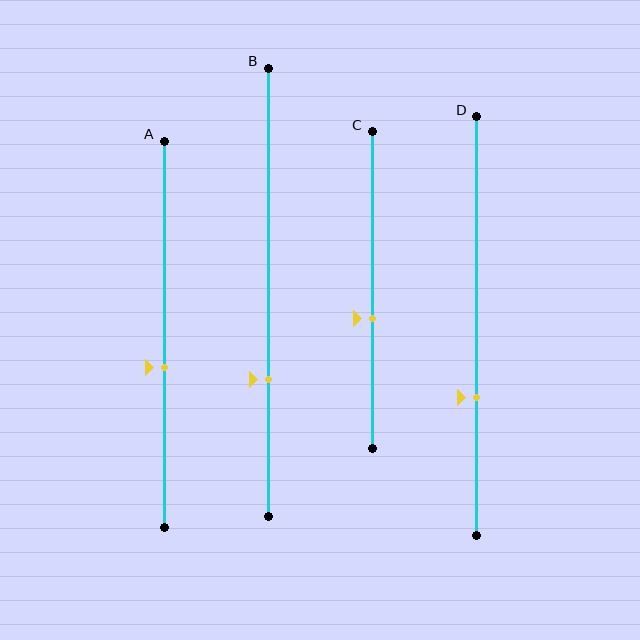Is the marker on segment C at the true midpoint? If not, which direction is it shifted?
No, the marker on segment C is shifted downward by about 9% of the segment length.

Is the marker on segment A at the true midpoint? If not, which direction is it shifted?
No, the marker on segment A is shifted downward by about 9% of the segment length.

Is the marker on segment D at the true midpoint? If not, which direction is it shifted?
No, the marker on segment D is shifted downward by about 17% of the segment length.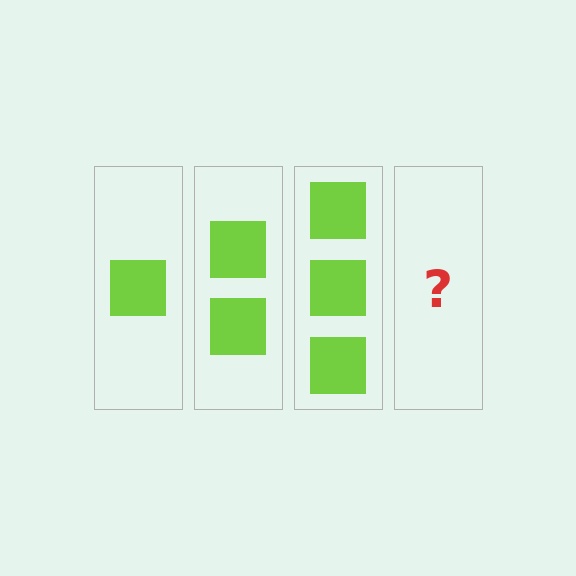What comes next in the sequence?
The next element should be 4 squares.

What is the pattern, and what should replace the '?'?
The pattern is that each step adds one more square. The '?' should be 4 squares.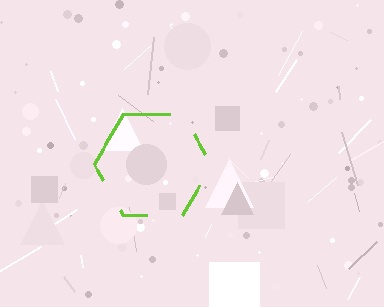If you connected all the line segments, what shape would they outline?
They would outline a hexagon.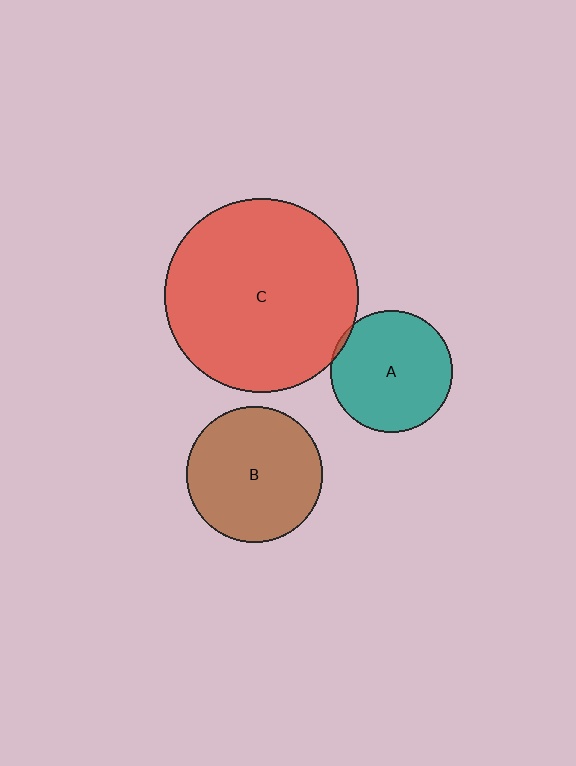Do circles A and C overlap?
Yes.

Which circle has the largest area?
Circle C (red).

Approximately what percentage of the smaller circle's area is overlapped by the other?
Approximately 5%.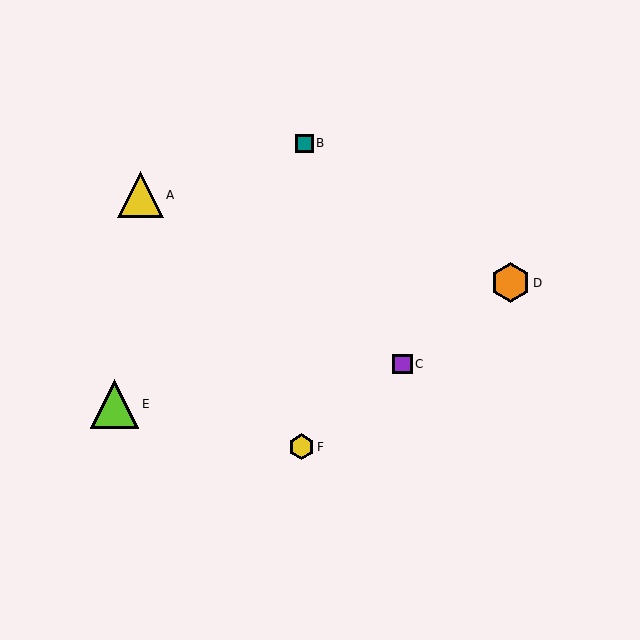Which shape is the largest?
The lime triangle (labeled E) is the largest.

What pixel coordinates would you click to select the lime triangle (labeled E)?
Click at (114, 404) to select the lime triangle E.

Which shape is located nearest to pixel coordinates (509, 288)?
The orange hexagon (labeled D) at (510, 283) is nearest to that location.